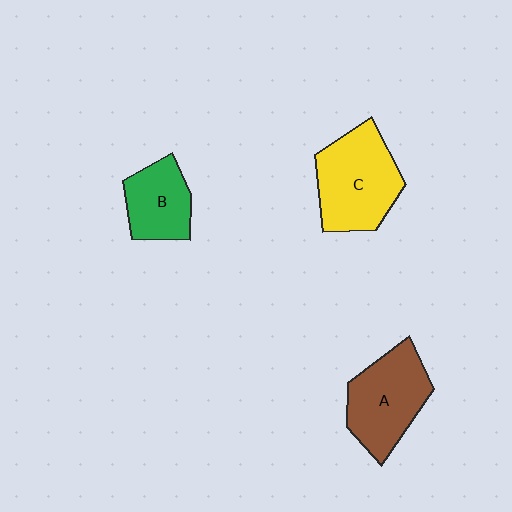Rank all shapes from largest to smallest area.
From largest to smallest: C (yellow), A (brown), B (green).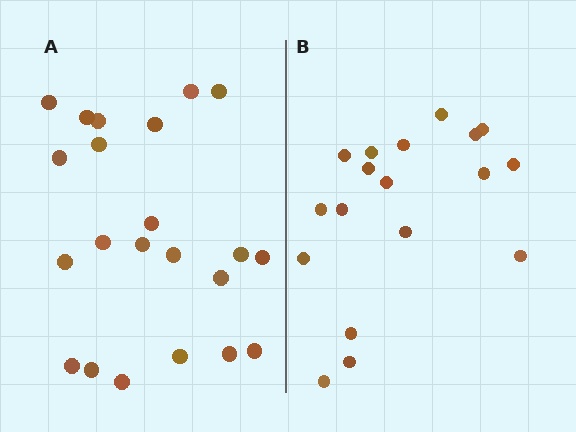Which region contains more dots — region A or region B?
Region A (the left region) has more dots.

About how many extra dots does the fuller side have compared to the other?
Region A has about 4 more dots than region B.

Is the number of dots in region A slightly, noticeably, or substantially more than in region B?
Region A has only slightly more — the two regions are fairly close. The ratio is roughly 1.2 to 1.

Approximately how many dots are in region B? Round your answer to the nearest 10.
About 20 dots. (The exact count is 18, which rounds to 20.)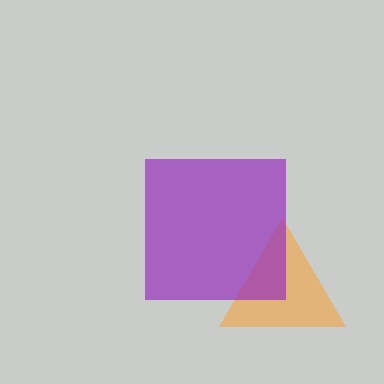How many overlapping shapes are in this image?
There are 2 overlapping shapes in the image.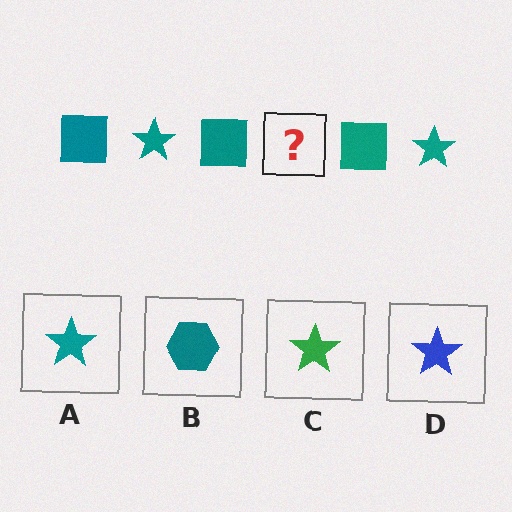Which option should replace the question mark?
Option A.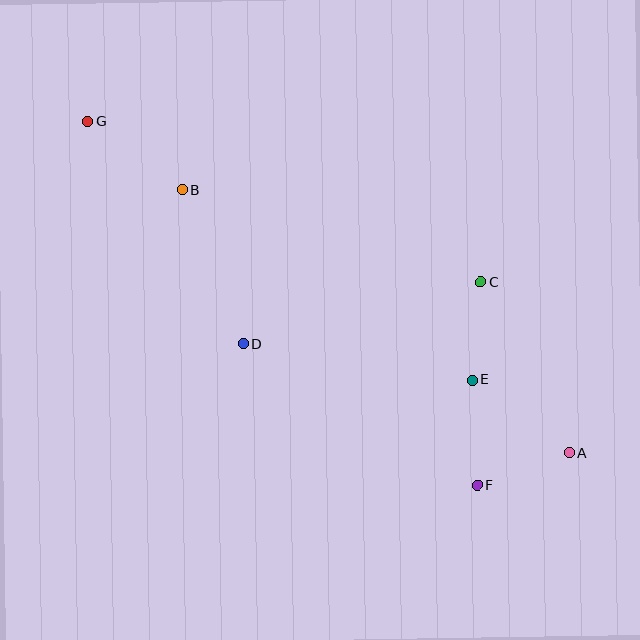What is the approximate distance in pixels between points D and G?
The distance between D and G is approximately 272 pixels.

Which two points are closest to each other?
Points A and F are closest to each other.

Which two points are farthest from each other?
Points A and G are farthest from each other.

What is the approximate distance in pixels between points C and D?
The distance between C and D is approximately 246 pixels.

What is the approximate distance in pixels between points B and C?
The distance between B and C is approximately 313 pixels.